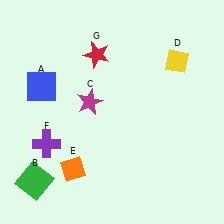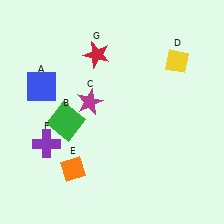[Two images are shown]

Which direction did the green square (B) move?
The green square (B) moved up.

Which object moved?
The green square (B) moved up.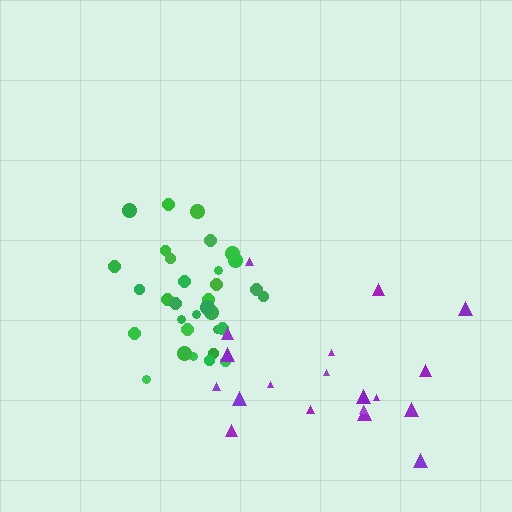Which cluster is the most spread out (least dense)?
Purple.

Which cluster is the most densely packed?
Green.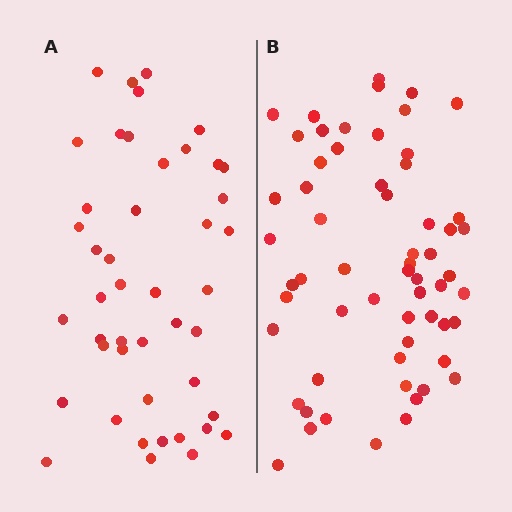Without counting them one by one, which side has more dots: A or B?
Region B (the right region) has more dots.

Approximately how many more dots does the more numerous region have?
Region B has approximately 15 more dots than region A.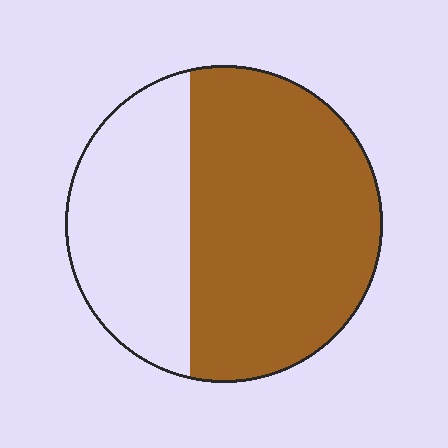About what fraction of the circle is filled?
About five eighths (5/8).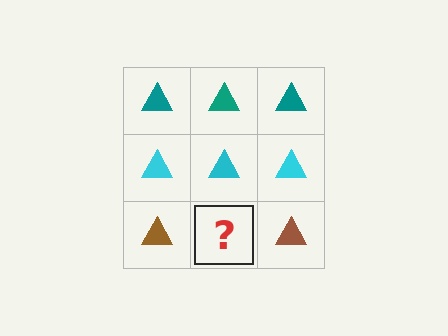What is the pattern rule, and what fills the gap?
The rule is that each row has a consistent color. The gap should be filled with a brown triangle.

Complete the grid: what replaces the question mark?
The question mark should be replaced with a brown triangle.